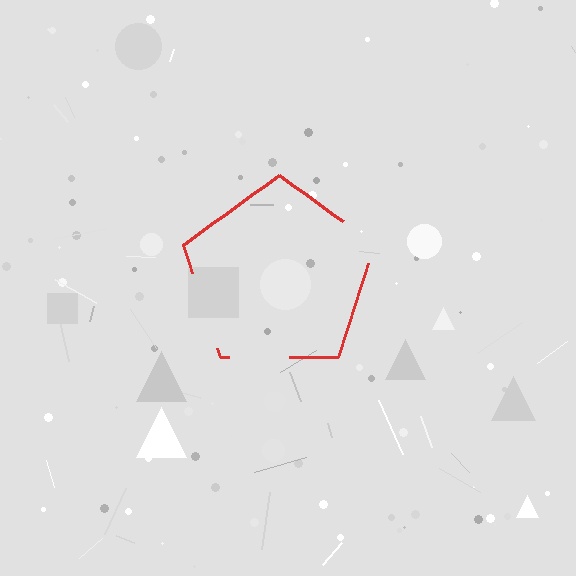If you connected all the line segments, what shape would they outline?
They would outline a pentagon.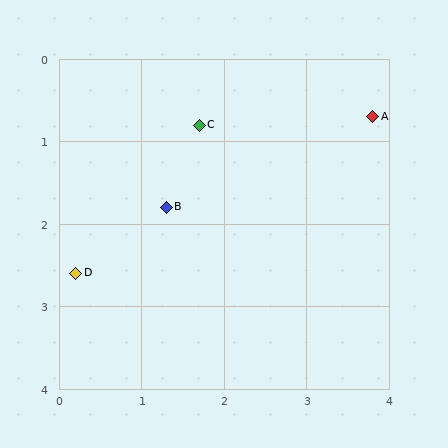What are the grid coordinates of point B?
Point B is at approximately (1.3, 1.8).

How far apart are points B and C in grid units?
Points B and C are about 1.1 grid units apart.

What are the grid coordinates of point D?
Point D is at approximately (0.2, 2.6).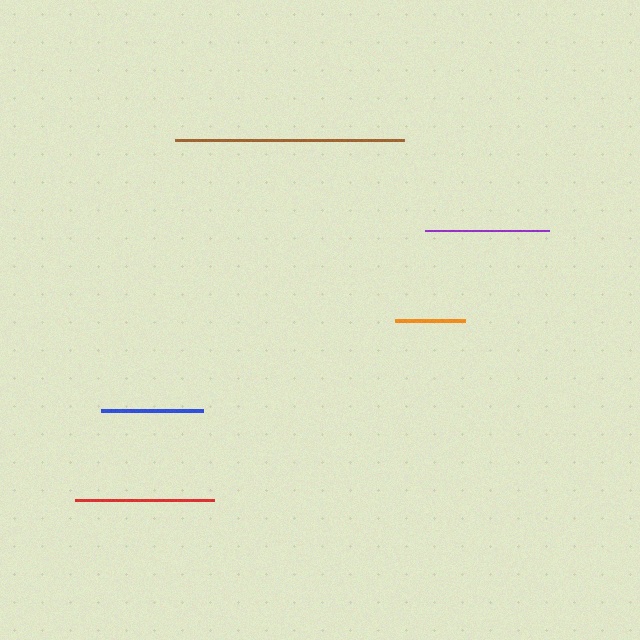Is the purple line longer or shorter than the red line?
The red line is longer than the purple line.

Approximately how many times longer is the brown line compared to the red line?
The brown line is approximately 1.6 times the length of the red line.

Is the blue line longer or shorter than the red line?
The red line is longer than the blue line.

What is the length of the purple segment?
The purple segment is approximately 123 pixels long.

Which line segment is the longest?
The brown line is the longest at approximately 229 pixels.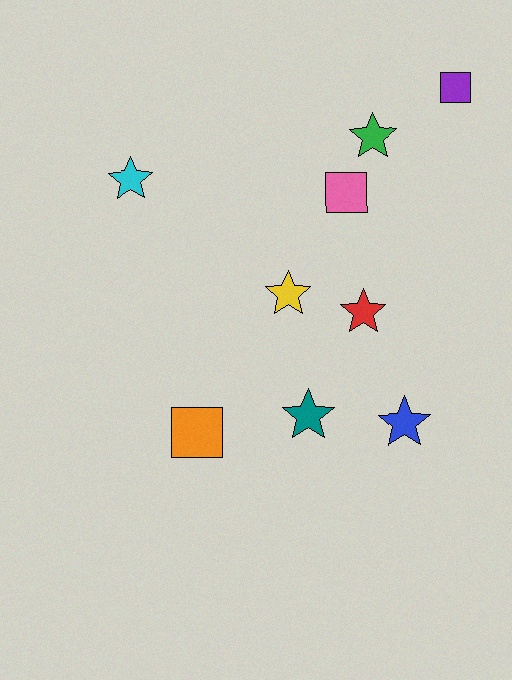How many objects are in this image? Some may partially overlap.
There are 9 objects.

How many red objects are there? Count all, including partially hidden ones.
There is 1 red object.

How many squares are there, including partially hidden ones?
There are 3 squares.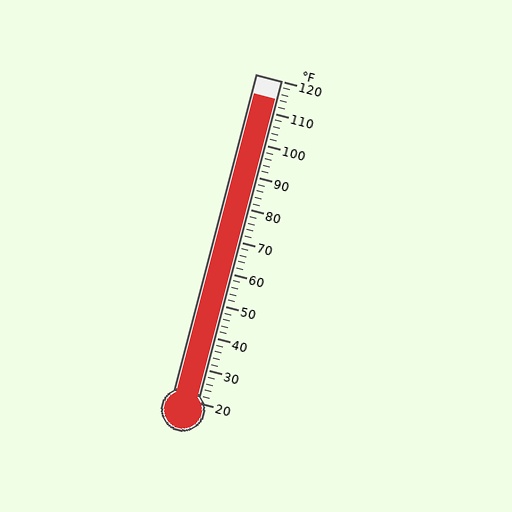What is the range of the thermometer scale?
The thermometer scale ranges from 20°F to 120°F.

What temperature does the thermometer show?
The thermometer shows approximately 114°F.